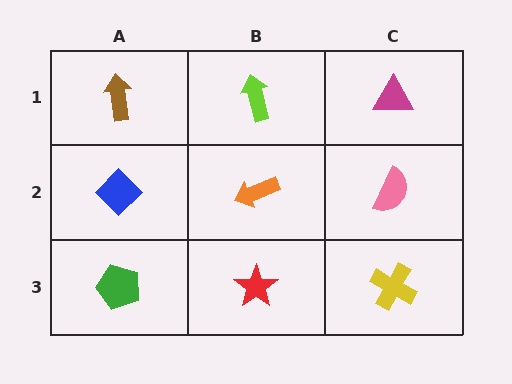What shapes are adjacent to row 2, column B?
A lime arrow (row 1, column B), a red star (row 3, column B), a blue diamond (row 2, column A), a pink semicircle (row 2, column C).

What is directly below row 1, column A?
A blue diamond.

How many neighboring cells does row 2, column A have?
3.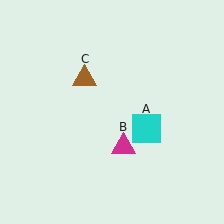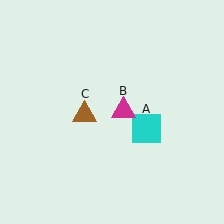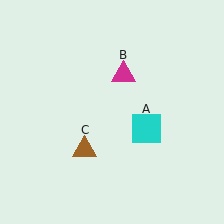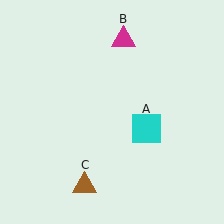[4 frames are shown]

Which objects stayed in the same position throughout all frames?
Cyan square (object A) remained stationary.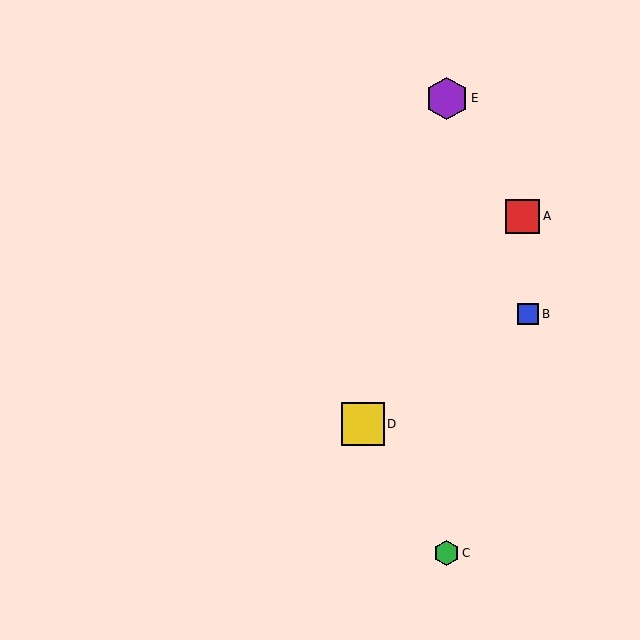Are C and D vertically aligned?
No, C is at x≈447 and D is at x≈363.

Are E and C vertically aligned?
Yes, both are at x≈447.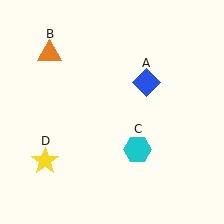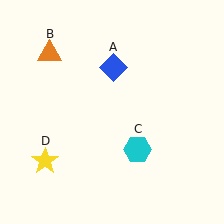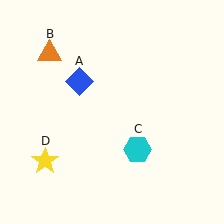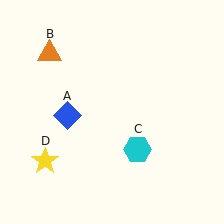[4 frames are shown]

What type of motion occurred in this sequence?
The blue diamond (object A) rotated counterclockwise around the center of the scene.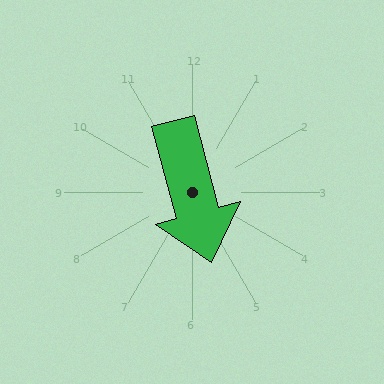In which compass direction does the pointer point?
South.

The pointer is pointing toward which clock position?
Roughly 5 o'clock.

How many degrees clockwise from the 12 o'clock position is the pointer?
Approximately 165 degrees.